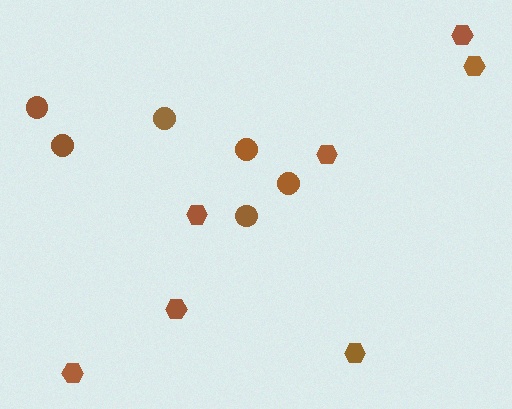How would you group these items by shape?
There are 2 groups: one group of circles (6) and one group of hexagons (7).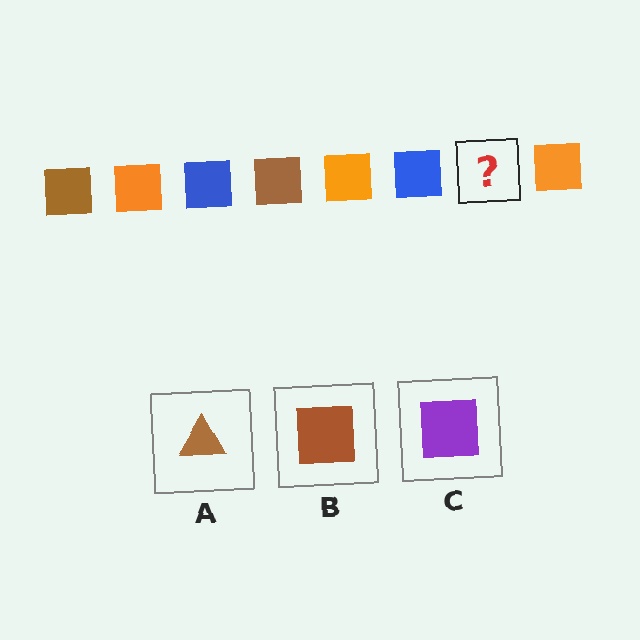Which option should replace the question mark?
Option B.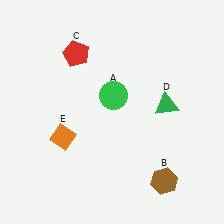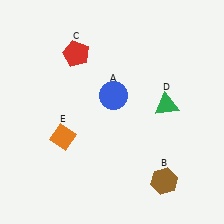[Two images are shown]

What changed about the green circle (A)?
In Image 1, A is green. In Image 2, it changed to blue.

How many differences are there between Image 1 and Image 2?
There is 1 difference between the two images.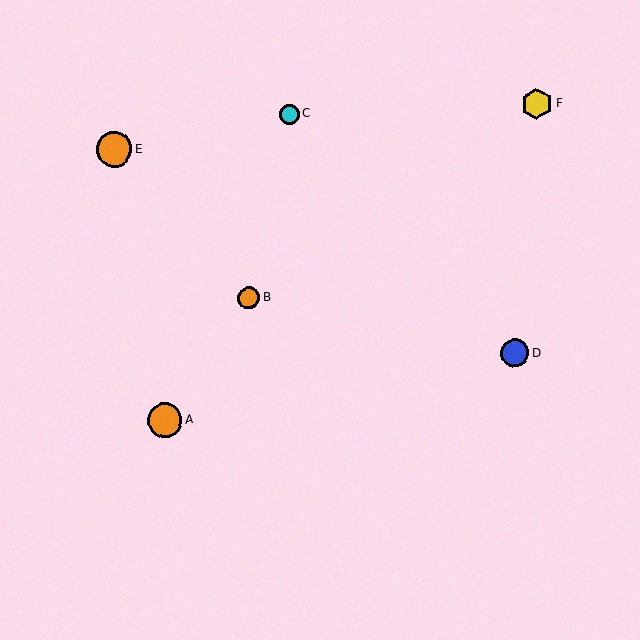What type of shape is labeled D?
Shape D is a blue circle.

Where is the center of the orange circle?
The center of the orange circle is at (165, 420).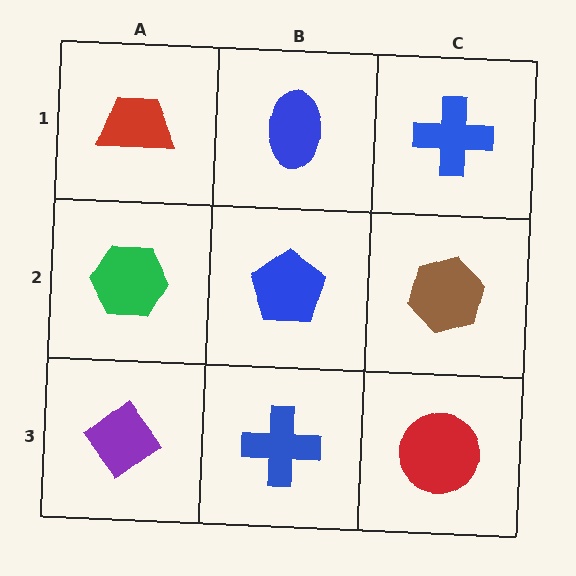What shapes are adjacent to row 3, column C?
A brown hexagon (row 2, column C), a blue cross (row 3, column B).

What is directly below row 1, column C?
A brown hexagon.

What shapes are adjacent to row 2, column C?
A blue cross (row 1, column C), a red circle (row 3, column C), a blue pentagon (row 2, column B).